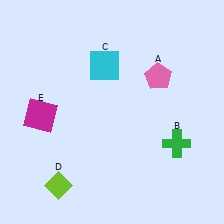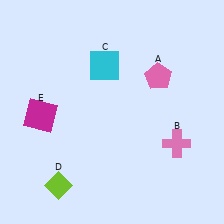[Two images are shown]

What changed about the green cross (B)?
In Image 1, B is green. In Image 2, it changed to pink.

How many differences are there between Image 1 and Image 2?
There is 1 difference between the two images.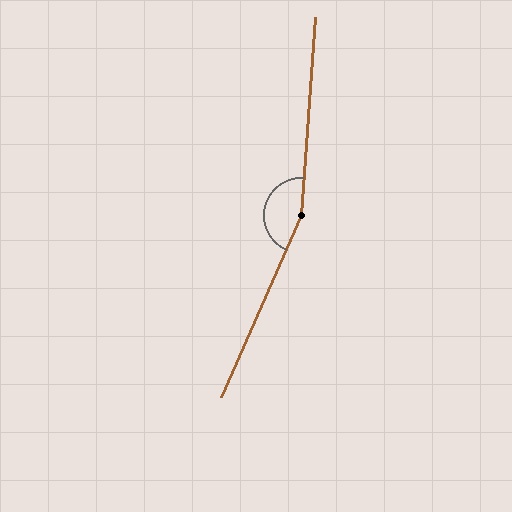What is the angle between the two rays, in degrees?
Approximately 160 degrees.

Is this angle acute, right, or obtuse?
It is obtuse.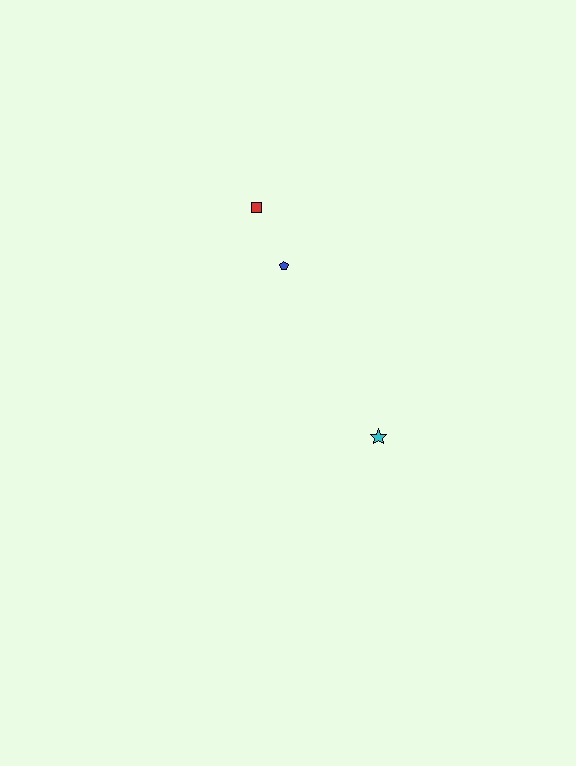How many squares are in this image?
There is 1 square.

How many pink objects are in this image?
There are no pink objects.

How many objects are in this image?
There are 3 objects.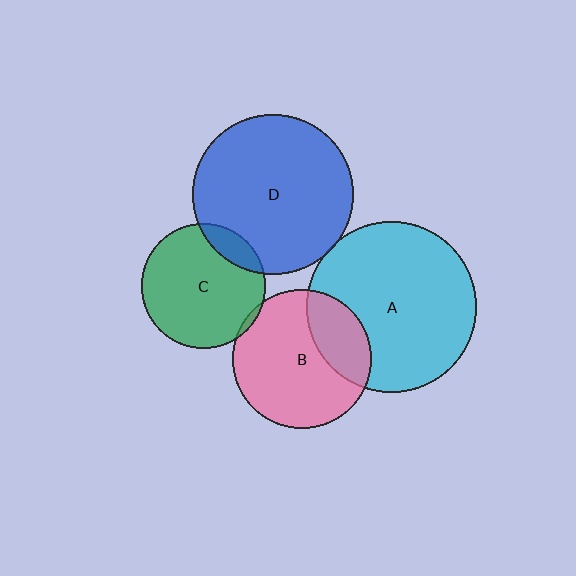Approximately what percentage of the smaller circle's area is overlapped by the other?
Approximately 15%.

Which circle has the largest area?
Circle A (cyan).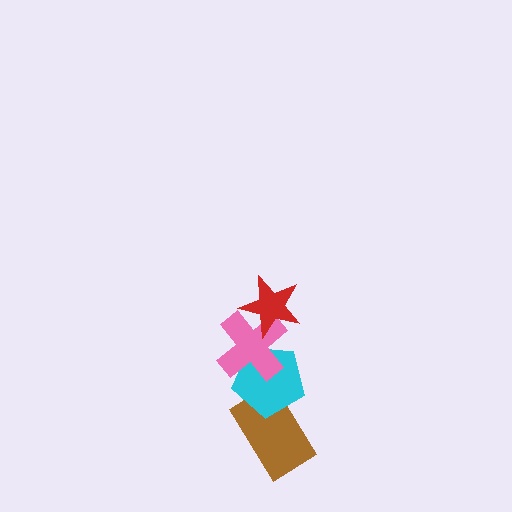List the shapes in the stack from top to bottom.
From top to bottom: the red star, the pink cross, the cyan pentagon, the brown rectangle.